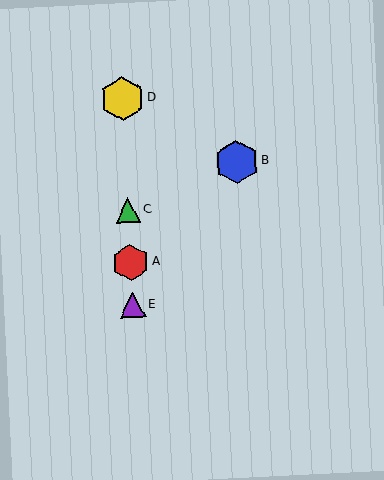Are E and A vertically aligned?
Yes, both are at x≈133.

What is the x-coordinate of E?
Object E is at x≈133.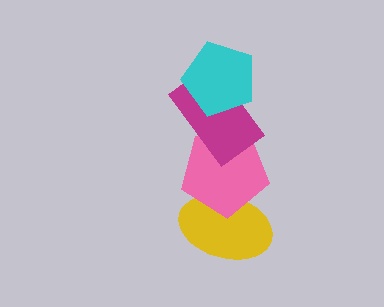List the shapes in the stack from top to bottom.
From top to bottom: the cyan pentagon, the magenta rectangle, the pink pentagon, the yellow ellipse.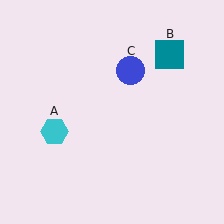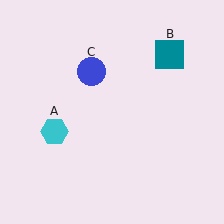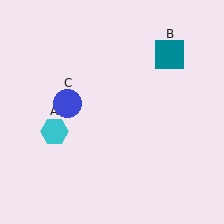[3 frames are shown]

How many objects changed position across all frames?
1 object changed position: blue circle (object C).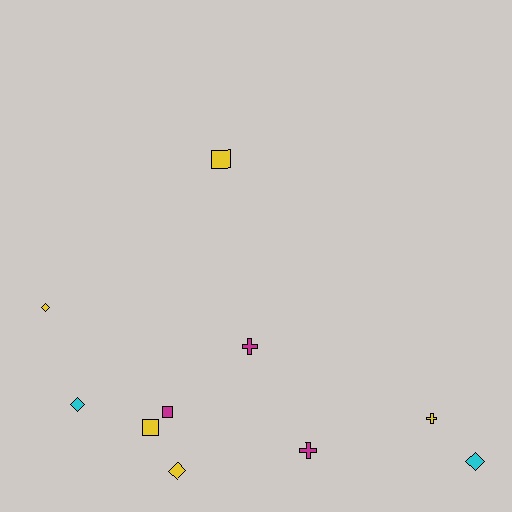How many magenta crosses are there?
There are 2 magenta crosses.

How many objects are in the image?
There are 10 objects.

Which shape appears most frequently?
Diamond, with 4 objects.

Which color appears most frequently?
Yellow, with 5 objects.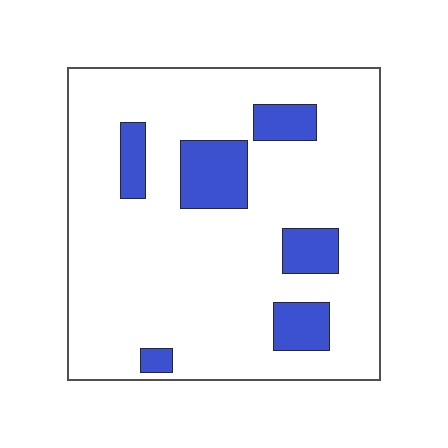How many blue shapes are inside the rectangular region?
6.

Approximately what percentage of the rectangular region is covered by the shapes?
Approximately 15%.